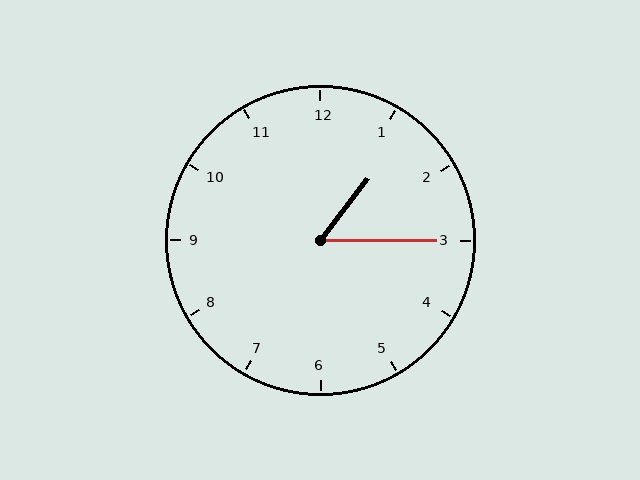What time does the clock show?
1:15.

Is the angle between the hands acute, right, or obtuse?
It is acute.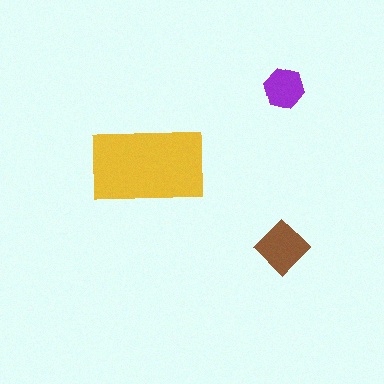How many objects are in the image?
There are 3 objects in the image.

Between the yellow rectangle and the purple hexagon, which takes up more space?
The yellow rectangle.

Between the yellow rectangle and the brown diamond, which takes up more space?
The yellow rectangle.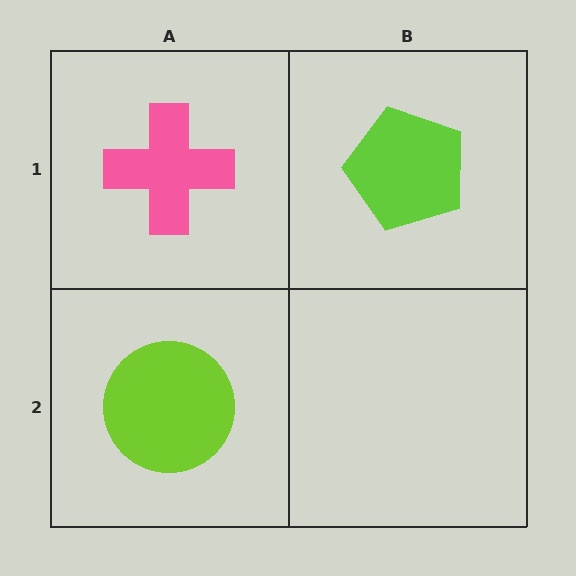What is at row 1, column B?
A lime pentagon.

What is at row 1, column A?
A pink cross.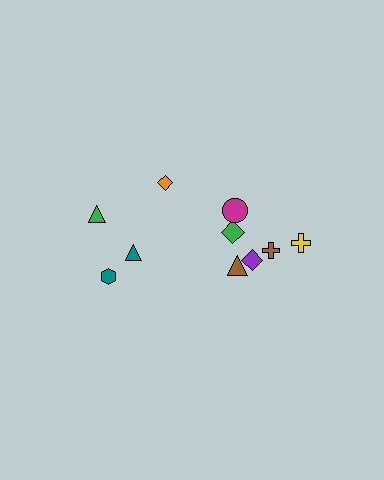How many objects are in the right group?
There are 6 objects.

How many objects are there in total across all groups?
There are 10 objects.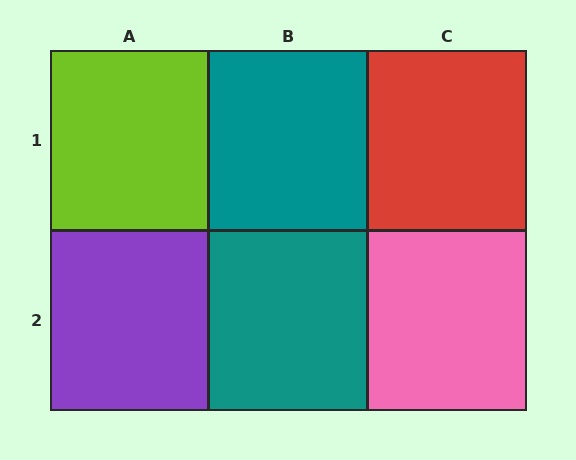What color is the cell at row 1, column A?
Lime.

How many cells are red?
1 cell is red.